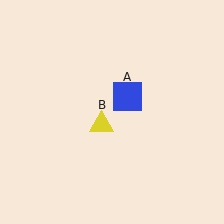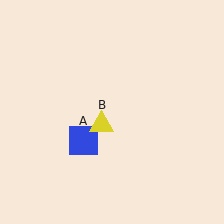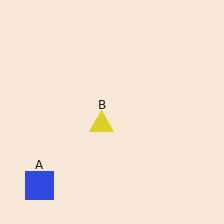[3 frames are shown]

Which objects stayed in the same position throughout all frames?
Yellow triangle (object B) remained stationary.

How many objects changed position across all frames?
1 object changed position: blue square (object A).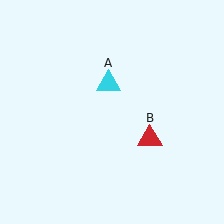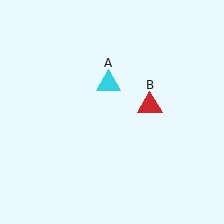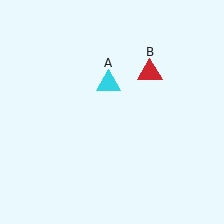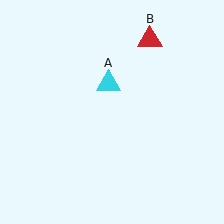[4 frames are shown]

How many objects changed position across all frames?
1 object changed position: red triangle (object B).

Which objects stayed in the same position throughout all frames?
Cyan triangle (object A) remained stationary.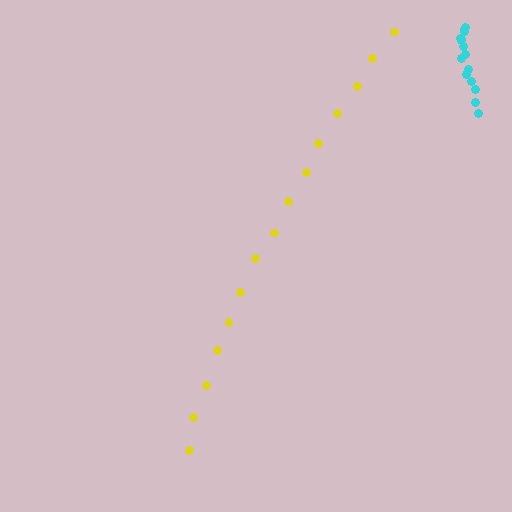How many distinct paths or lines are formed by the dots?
There are 2 distinct paths.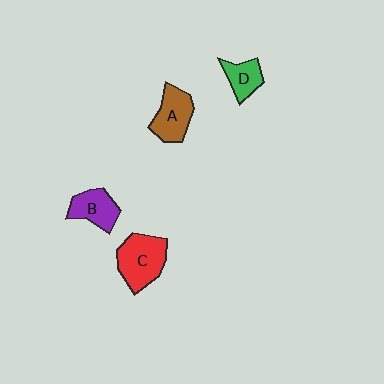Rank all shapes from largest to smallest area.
From largest to smallest: C (red), A (brown), B (purple), D (green).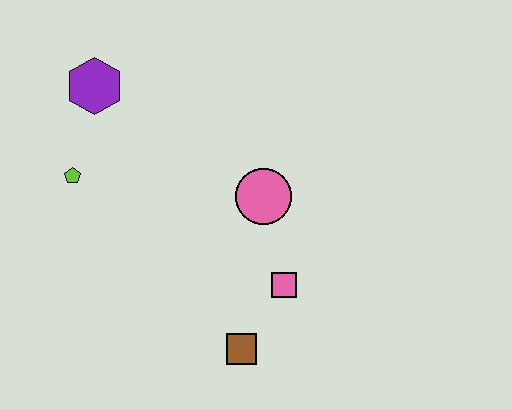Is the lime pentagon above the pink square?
Yes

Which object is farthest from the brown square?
The purple hexagon is farthest from the brown square.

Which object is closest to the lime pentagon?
The purple hexagon is closest to the lime pentagon.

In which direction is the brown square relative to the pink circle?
The brown square is below the pink circle.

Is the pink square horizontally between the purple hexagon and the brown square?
No